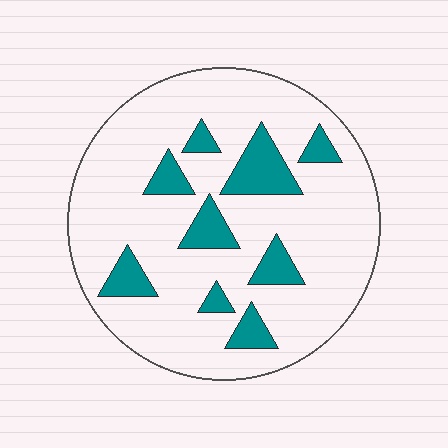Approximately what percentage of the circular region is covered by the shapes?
Approximately 15%.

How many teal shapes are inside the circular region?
9.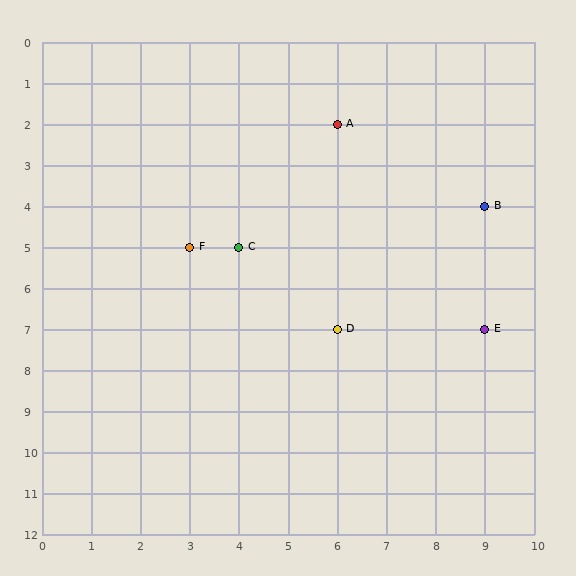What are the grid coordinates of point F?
Point F is at grid coordinates (3, 5).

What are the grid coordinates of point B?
Point B is at grid coordinates (9, 4).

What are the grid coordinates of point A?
Point A is at grid coordinates (6, 2).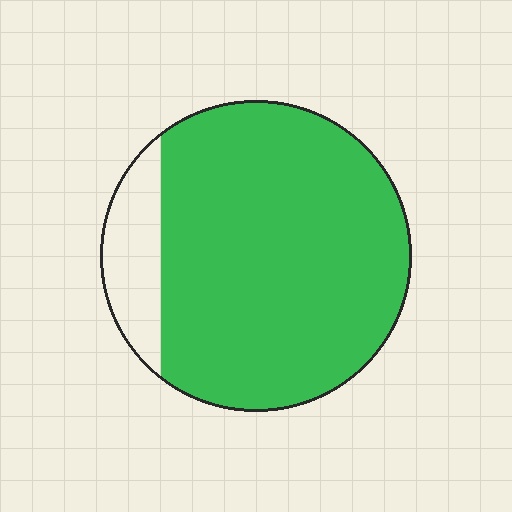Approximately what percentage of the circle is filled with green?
Approximately 85%.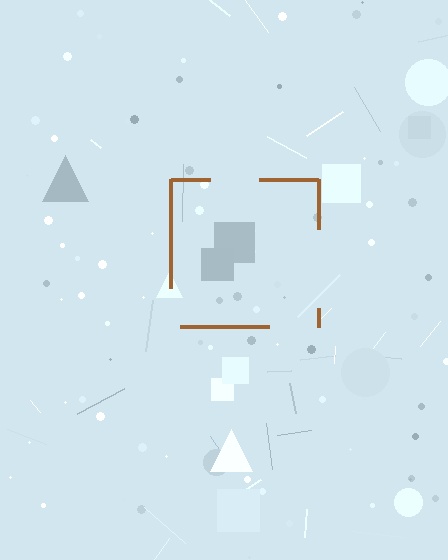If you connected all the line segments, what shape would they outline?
They would outline a square.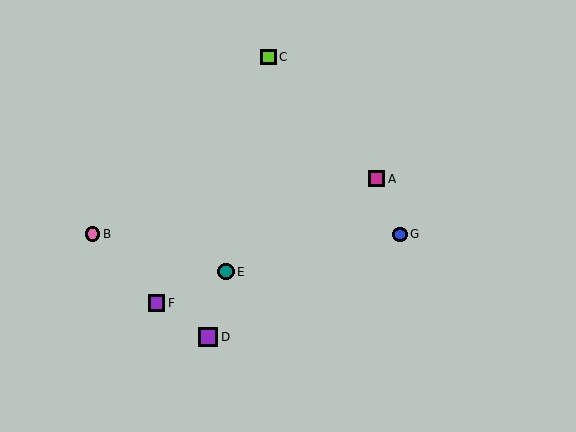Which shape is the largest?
The purple square (labeled D) is the largest.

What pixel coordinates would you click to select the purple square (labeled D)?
Click at (208, 337) to select the purple square D.